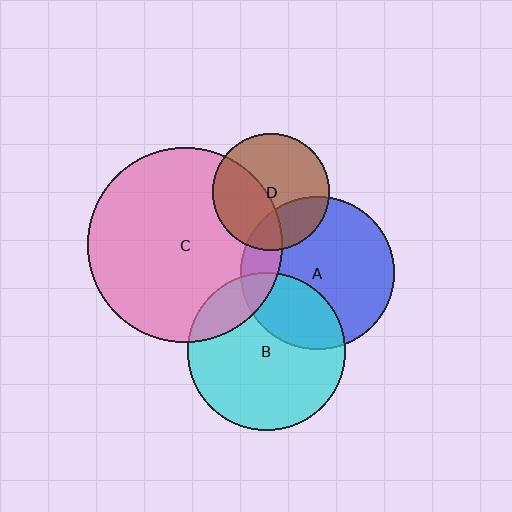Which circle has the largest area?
Circle C (pink).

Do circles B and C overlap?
Yes.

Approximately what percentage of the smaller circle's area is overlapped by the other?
Approximately 15%.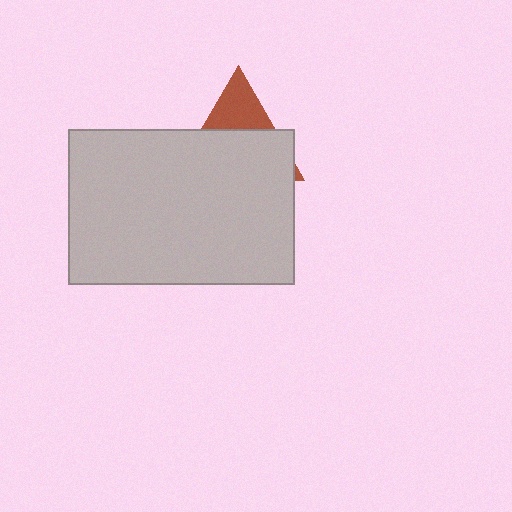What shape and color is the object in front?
The object in front is a light gray rectangle.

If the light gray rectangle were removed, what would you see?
You would see the complete brown triangle.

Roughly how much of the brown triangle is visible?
A small part of it is visible (roughly 32%).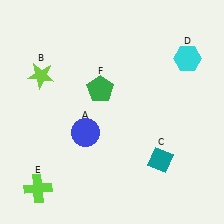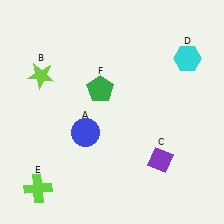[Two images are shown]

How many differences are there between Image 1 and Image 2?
There is 1 difference between the two images.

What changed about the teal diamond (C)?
In Image 1, C is teal. In Image 2, it changed to purple.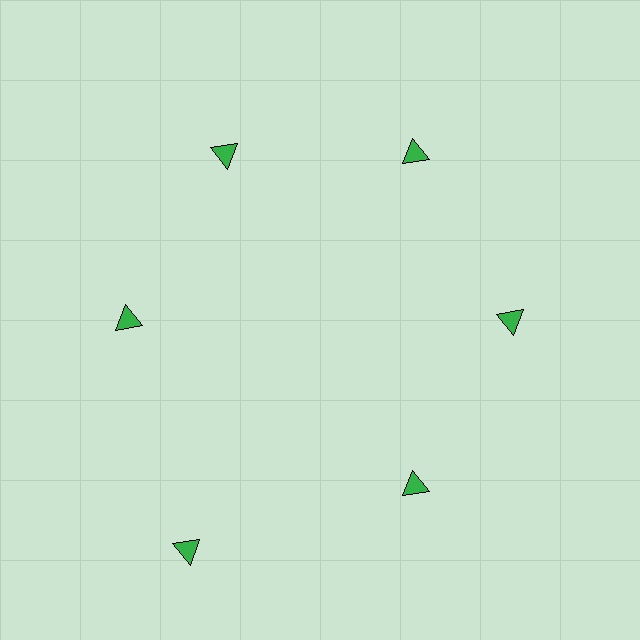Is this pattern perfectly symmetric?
No. The 6 green triangles are arranged in a ring, but one element near the 7 o'clock position is pushed outward from the center, breaking the 6-fold rotational symmetry.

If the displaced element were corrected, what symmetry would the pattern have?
It would have 6-fold rotational symmetry — the pattern would map onto itself every 60 degrees.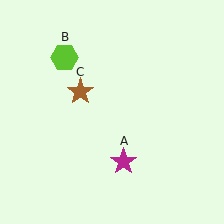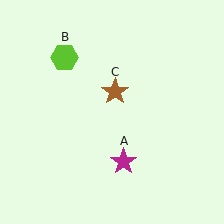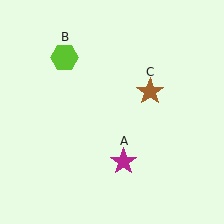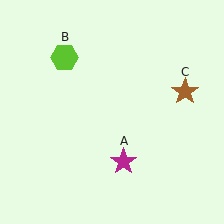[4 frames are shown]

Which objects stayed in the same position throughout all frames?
Magenta star (object A) and lime hexagon (object B) remained stationary.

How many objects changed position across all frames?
1 object changed position: brown star (object C).